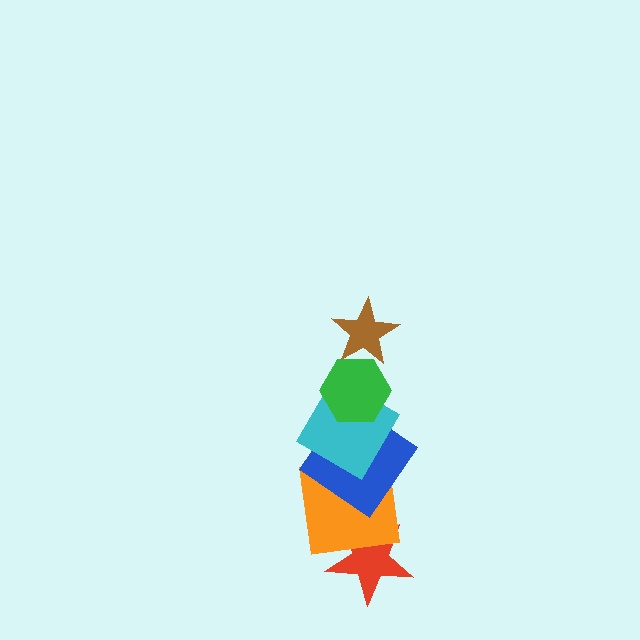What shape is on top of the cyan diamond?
The green hexagon is on top of the cyan diamond.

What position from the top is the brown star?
The brown star is 1st from the top.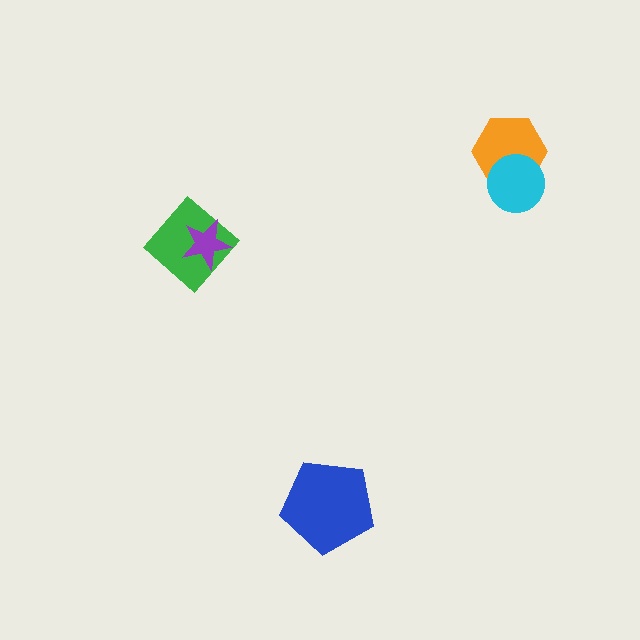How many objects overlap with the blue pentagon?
0 objects overlap with the blue pentagon.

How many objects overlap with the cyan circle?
1 object overlaps with the cyan circle.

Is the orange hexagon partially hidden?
Yes, it is partially covered by another shape.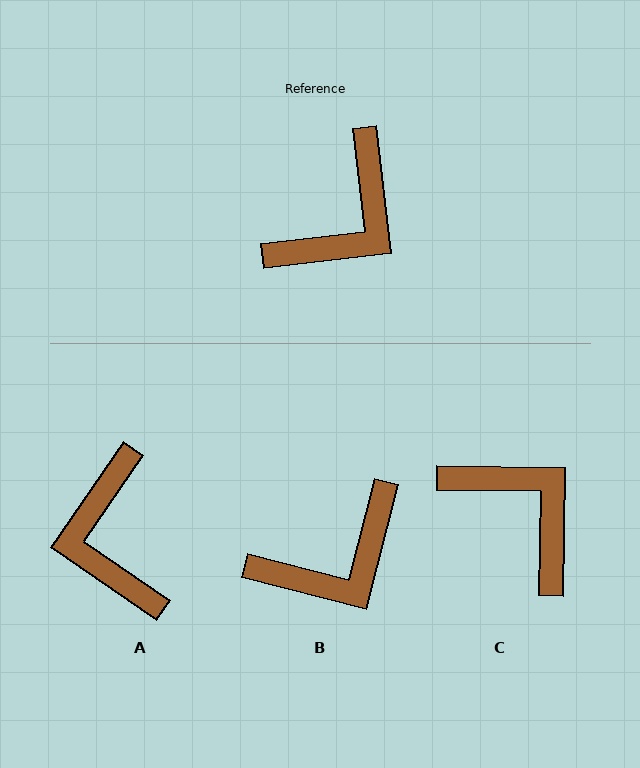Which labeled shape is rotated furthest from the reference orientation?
A, about 131 degrees away.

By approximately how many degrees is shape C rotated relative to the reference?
Approximately 82 degrees counter-clockwise.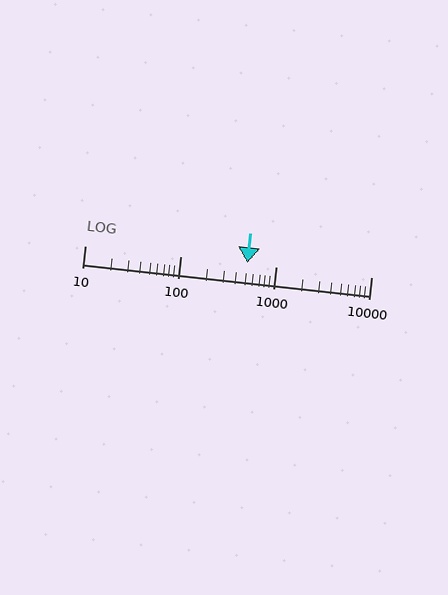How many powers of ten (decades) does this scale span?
The scale spans 3 decades, from 10 to 10000.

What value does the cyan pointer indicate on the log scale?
The pointer indicates approximately 500.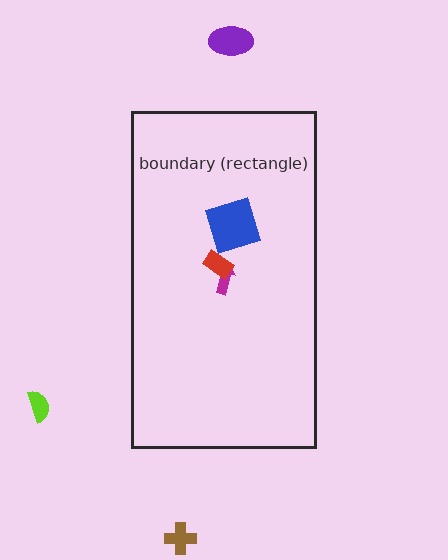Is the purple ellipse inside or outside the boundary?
Outside.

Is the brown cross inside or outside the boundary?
Outside.